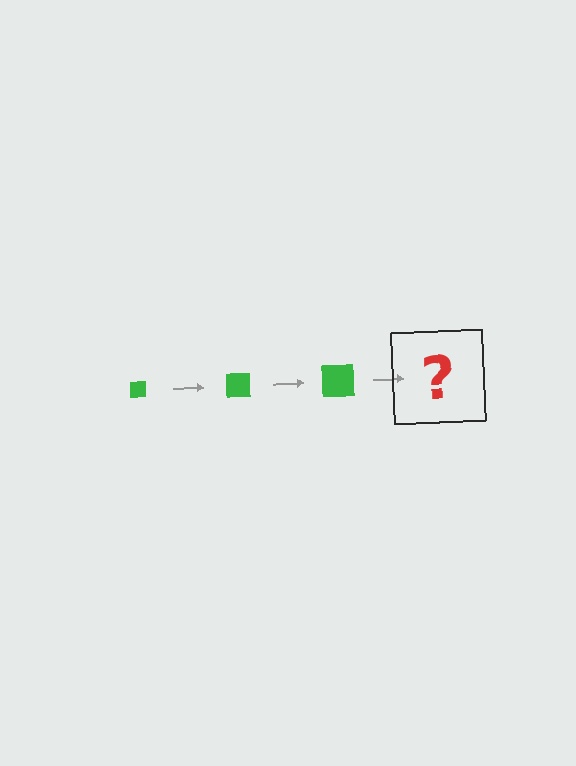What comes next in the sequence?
The next element should be a green square, larger than the previous one.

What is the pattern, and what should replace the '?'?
The pattern is that the square gets progressively larger each step. The '?' should be a green square, larger than the previous one.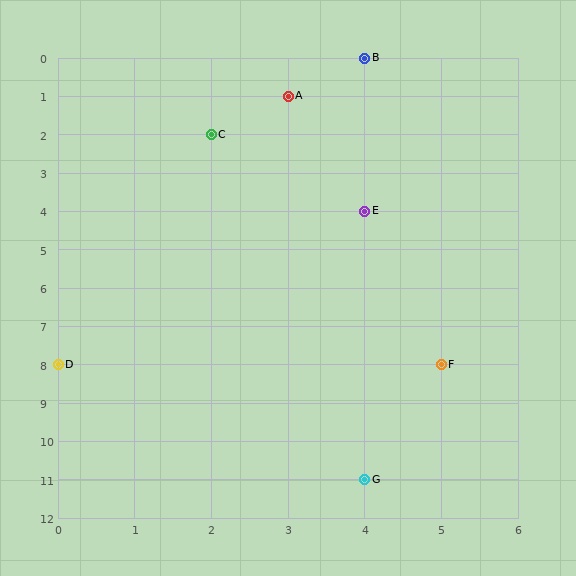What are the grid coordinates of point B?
Point B is at grid coordinates (4, 0).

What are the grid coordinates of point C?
Point C is at grid coordinates (2, 2).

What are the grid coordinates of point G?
Point G is at grid coordinates (4, 11).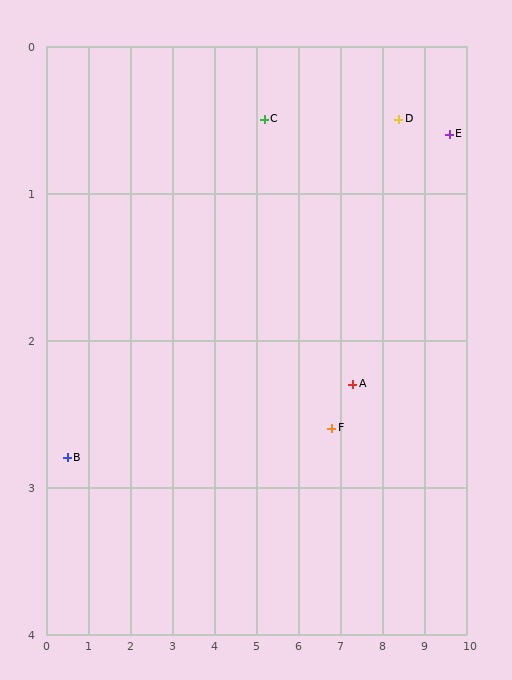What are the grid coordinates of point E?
Point E is at approximately (9.6, 0.6).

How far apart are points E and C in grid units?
Points E and C are about 4.4 grid units apart.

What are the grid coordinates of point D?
Point D is at approximately (8.4, 0.5).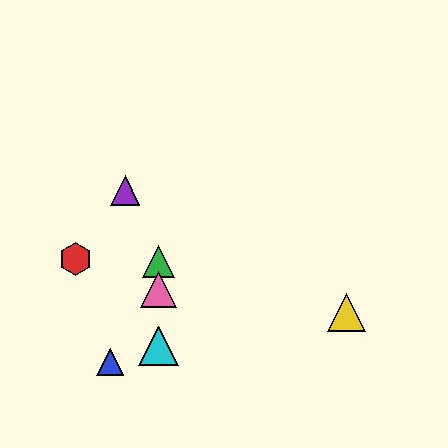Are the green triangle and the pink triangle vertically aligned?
Yes, both are at x≈159.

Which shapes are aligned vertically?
The green triangle, the orange triangle, the cyan triangle, the pink triangle are aligned vertically.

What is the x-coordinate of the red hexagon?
The red hexagon is at x≈75.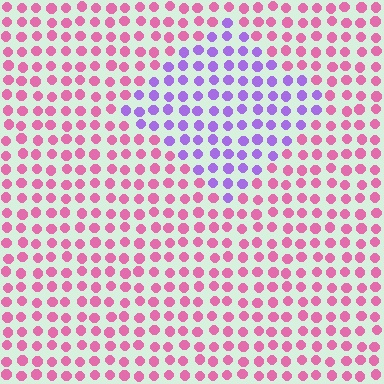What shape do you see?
I see a diamond.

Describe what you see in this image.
The image is filled with small pink elements in a uniform arrangement. A diamond-shaped region is visible where the elements are tinted to a slightly different hue, forming a subtle color boundary.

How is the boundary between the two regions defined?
The boundary is defined purely by a slight shift in hue (about 59 degrees). Spacing, size, and orientation are identical on both sides.